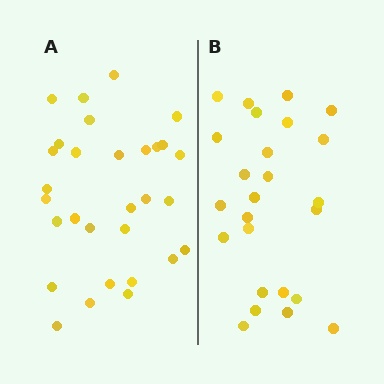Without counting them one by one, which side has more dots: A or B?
Region A (the left region) has more dots.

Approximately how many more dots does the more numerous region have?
Region A has about 5 more dots than region B.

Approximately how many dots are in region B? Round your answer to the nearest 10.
About 20 dots. (The exact count is 25, which rounds to 20.)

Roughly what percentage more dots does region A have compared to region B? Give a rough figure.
About 20% more.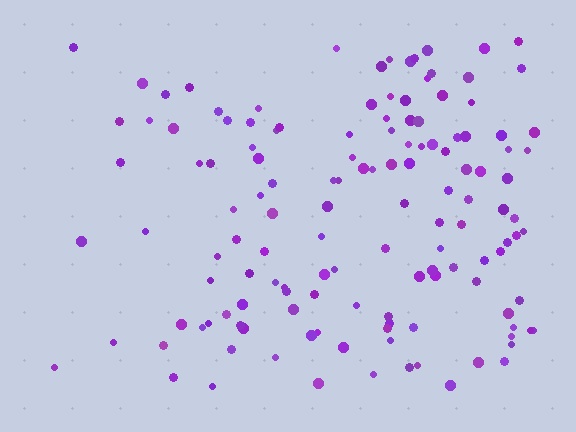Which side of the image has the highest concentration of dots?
The right.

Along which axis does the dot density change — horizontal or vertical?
Horizontal.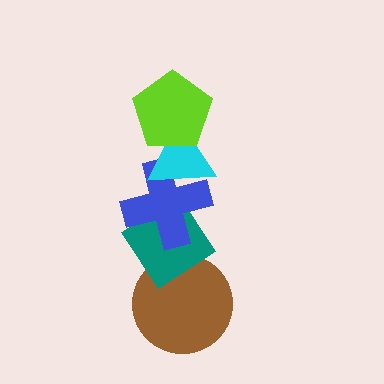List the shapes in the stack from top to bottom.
From top to bottom: the lime pentagon, the cyan triangle, the blue cross, the teal diamond, the brown circle.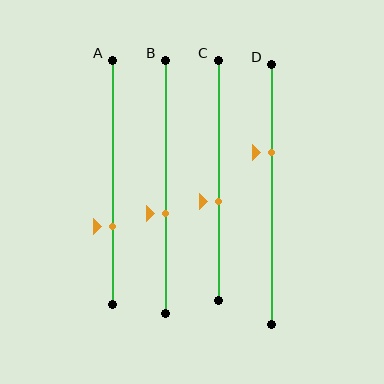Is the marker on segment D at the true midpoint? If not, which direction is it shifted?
No, the marker on segment D is shifted upward by about 16% of the segment length.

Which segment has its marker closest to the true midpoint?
Segment C has its marker closest to the true midpoint.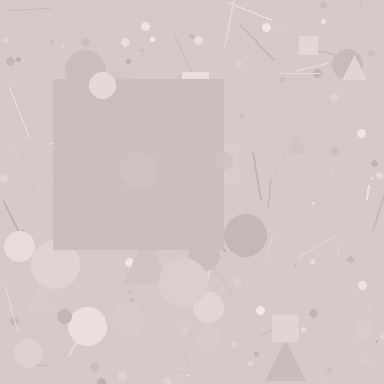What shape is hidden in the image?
A square is hidden in the image.